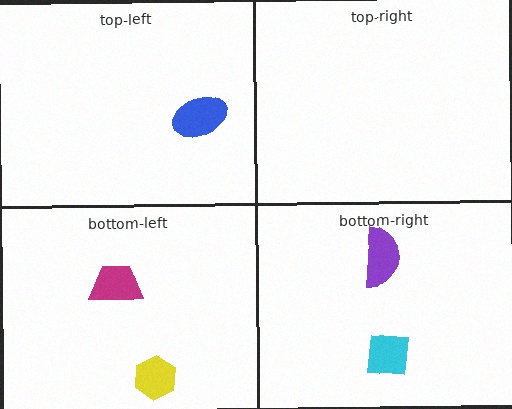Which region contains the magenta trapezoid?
The bottom-left region.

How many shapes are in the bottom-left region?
2.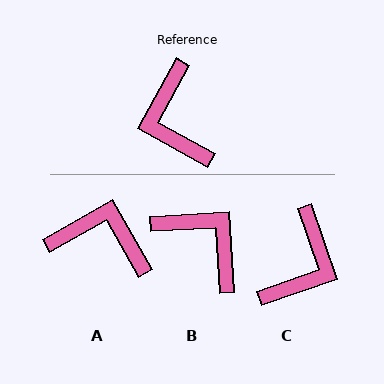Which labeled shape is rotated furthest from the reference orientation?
B, about 148 degrees away.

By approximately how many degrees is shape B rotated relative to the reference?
Approximately 148 degrees clockwise.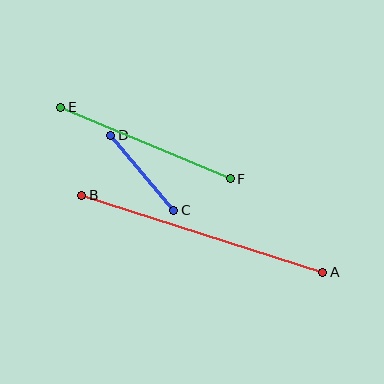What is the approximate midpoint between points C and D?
The midpoint is at approximately (142, 173) pixels.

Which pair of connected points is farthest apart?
Points A and B are farthest apart.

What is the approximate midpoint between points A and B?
The midpoint is at approximately (202, 234) pixels.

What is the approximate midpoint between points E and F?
The midpoint is at approximately (145, 143) pixels.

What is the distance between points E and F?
The distance is approximately 184 pixels.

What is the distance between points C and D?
The distance is approximately 98 pixels.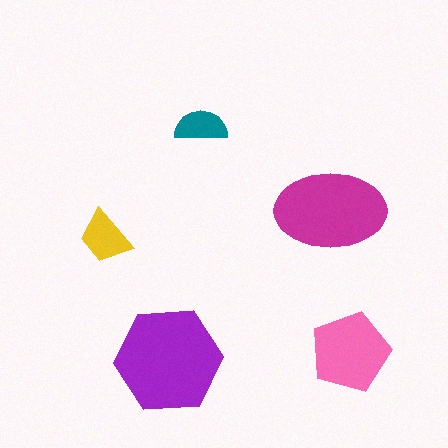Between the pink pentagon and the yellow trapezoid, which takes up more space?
The pink pentagon.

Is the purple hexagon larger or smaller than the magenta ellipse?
Larger.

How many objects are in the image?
There are 5 objects in the image.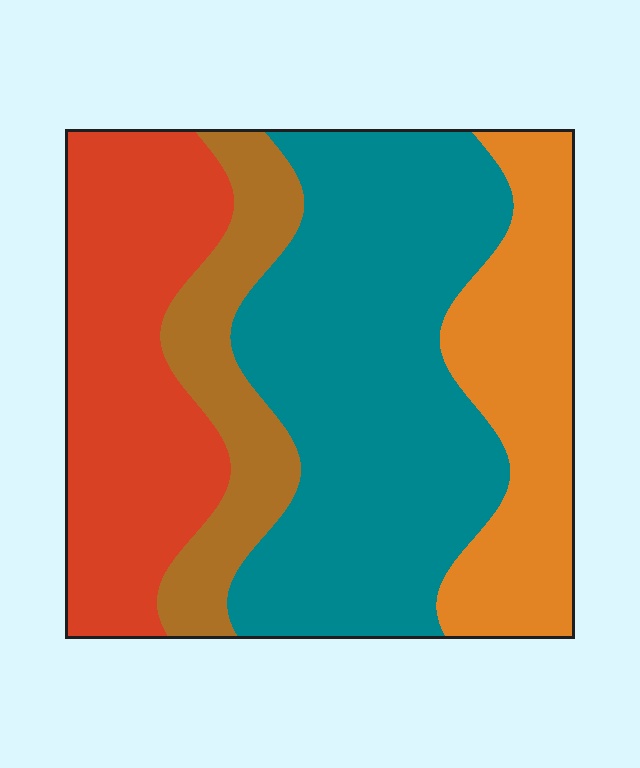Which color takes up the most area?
Teal, at roughly 40%.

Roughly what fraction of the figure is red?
Red takes up about one quarter (1/4) of the figure.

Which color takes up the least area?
Brown, at roughly 15%.